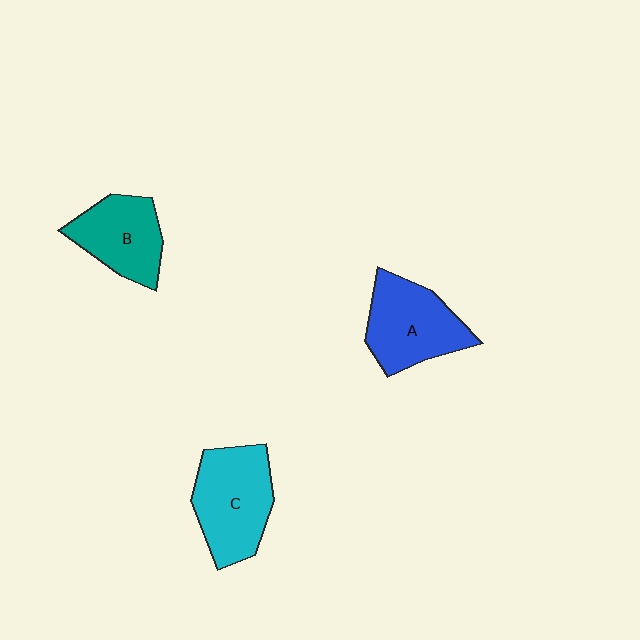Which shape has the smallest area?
Shape B (teal).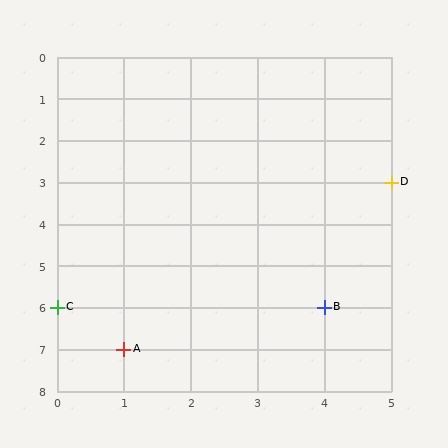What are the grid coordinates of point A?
Point A is at grid coordinates (1, 7).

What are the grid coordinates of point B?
Point B is at grid coordinates (4, 6).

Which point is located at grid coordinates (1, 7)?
Point A is at (1, 7).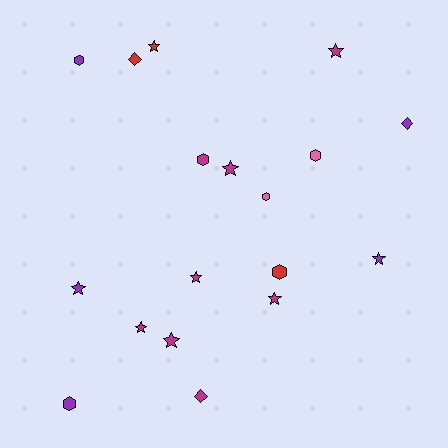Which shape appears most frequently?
Star, with 9 objects.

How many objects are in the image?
There are 18 objects.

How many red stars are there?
There is 1 red star.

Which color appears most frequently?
Magenta, with 8 objects.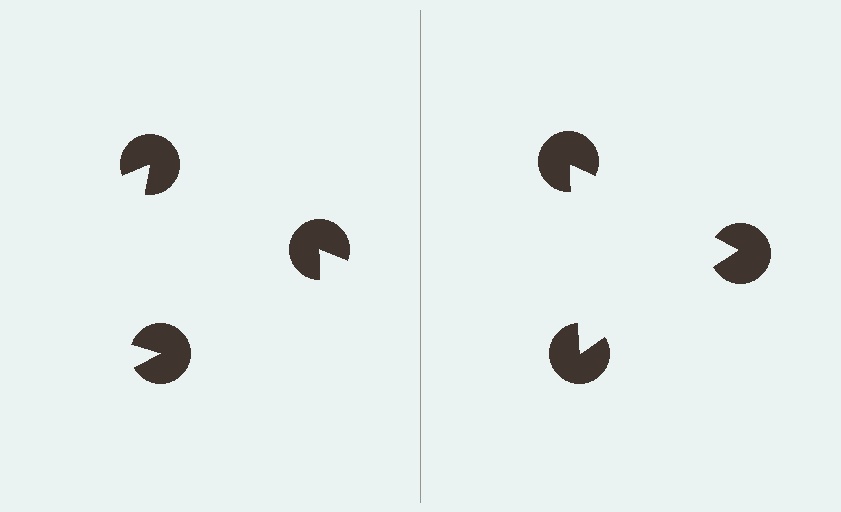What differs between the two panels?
The pac-man discs are positioned identically on both sides; only the wedge orientations differ. On the right they align to a triangle; on the left they are misaligned.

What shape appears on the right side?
An illusory triangle.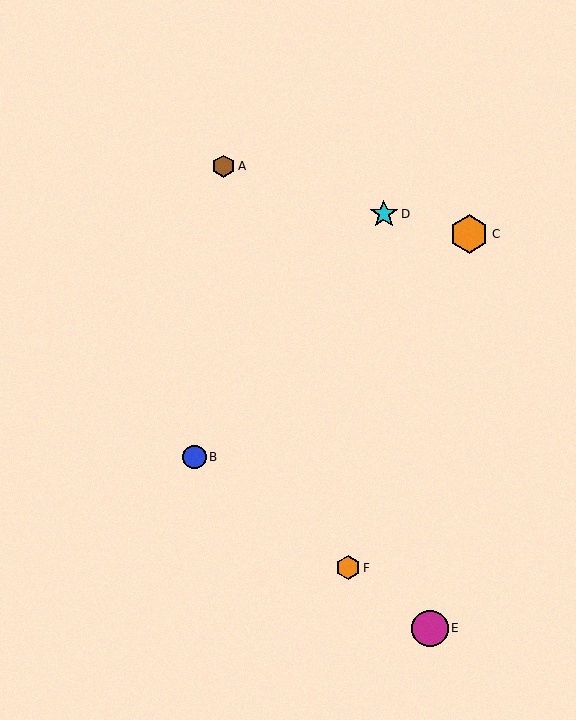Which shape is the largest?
The orange hexagon (labeled C) is the largest.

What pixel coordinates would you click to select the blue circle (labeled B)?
Click at (194, 457) to select the blue circle B.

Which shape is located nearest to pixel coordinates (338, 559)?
The orange hexagon (labeled F) at (348, 568) is nearest to that location.